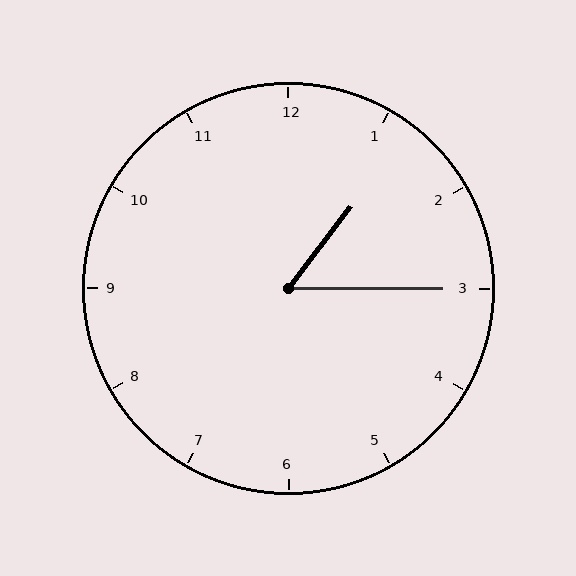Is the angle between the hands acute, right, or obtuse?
It is acute.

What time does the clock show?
1:15.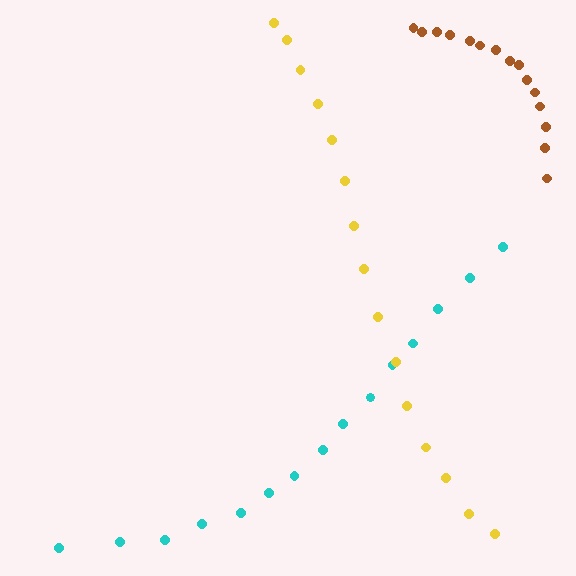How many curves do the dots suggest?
There are 3 distinct paths.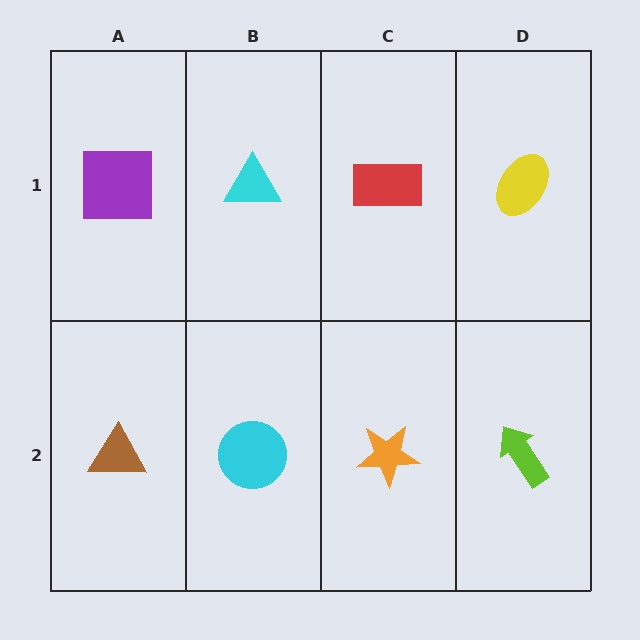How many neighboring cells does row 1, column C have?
3.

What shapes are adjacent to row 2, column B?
A cyan triangle (row 1, column B), a brown triangle (row 2, column A), an orange star (row 2, column C).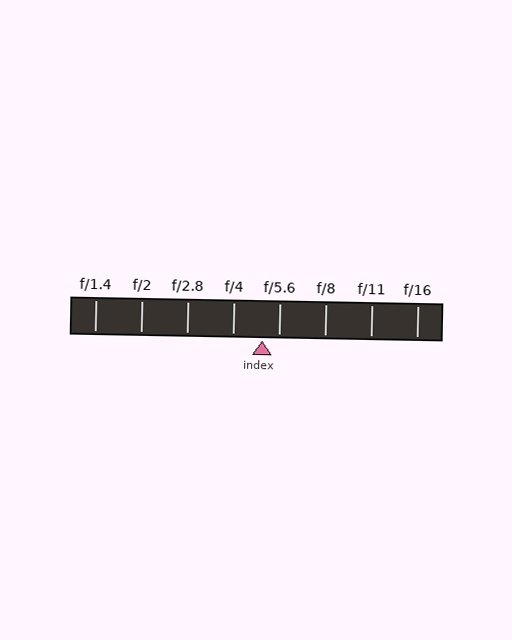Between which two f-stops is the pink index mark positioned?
The index mark is between f/4 and f/5.6.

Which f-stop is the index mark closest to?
The index mark is closest to f/5.6.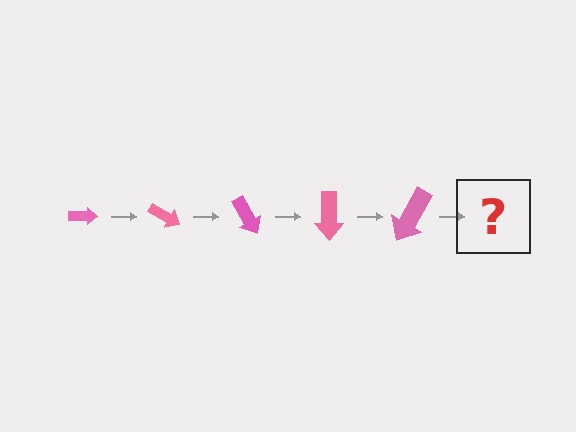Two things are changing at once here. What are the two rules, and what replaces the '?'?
The two rules are that the arrow grows larger each step and it rotates 30 degrees each step. The '?' should be an arrow, larger than the previous one and rotated 150 degrees from the start.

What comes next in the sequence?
The next element should be an arrow, larger than the previous one and rotated 150 degrees from the start.